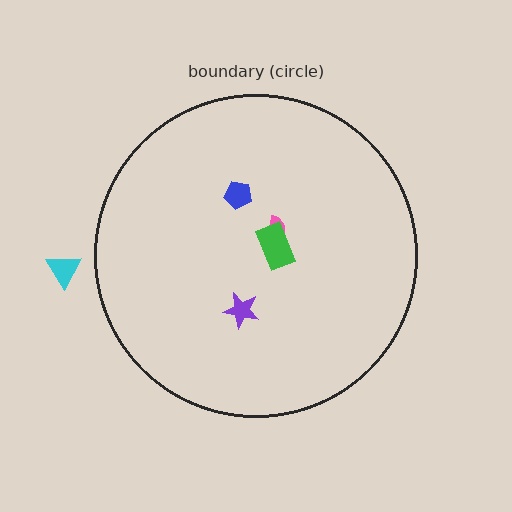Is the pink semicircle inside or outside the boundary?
Inside.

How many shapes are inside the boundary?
4 inside, 1 outside.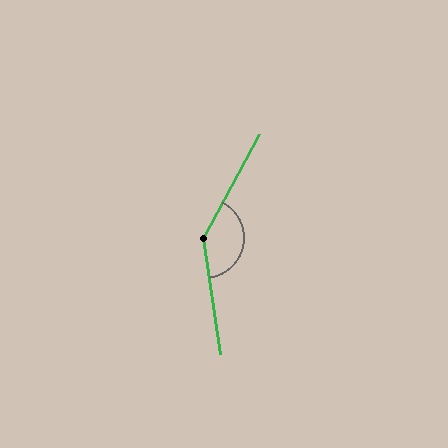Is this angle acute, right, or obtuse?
It is obtuse.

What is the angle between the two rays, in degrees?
Approximately 144 degrees.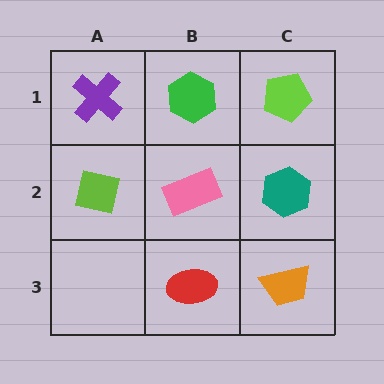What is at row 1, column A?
A purple cross.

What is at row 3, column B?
A red ellipse.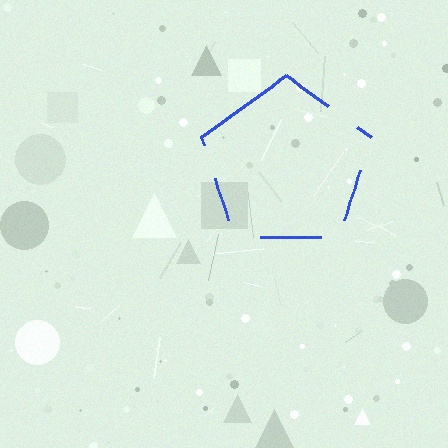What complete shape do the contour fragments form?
The contour fragments form a pentagon.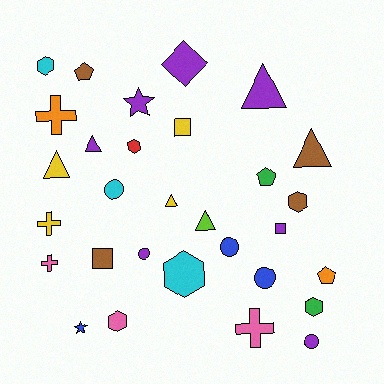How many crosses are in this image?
There are 4 crosses.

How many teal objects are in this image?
There are no teal objects.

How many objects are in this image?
There are 30 objects.